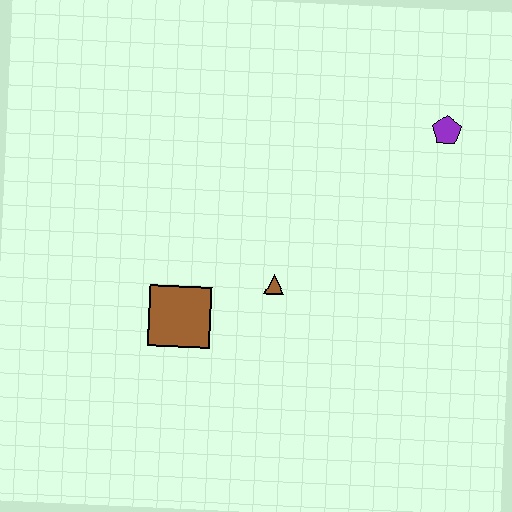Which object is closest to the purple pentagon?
The brown triangle is closest to the purple pentagon.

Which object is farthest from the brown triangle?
The purple pentagon is farthest from the brown triangle.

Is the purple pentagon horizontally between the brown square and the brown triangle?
No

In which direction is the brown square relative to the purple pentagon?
The brown square is to the left of the purple pentagon.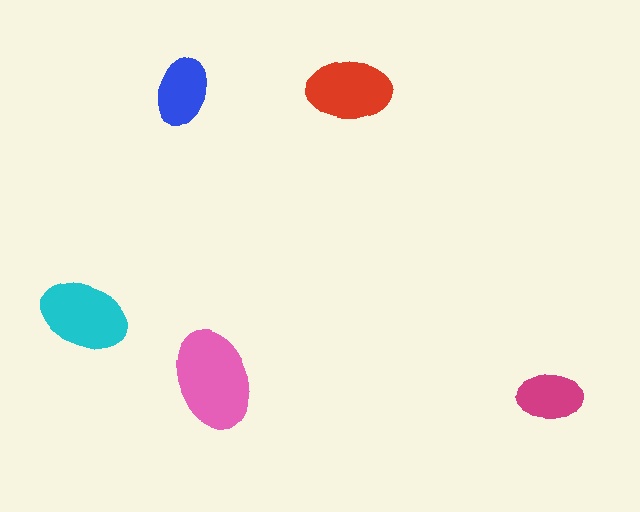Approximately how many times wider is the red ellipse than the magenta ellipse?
About 1.5 times wider.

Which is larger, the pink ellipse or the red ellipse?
The pink one.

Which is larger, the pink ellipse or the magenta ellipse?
The pink one.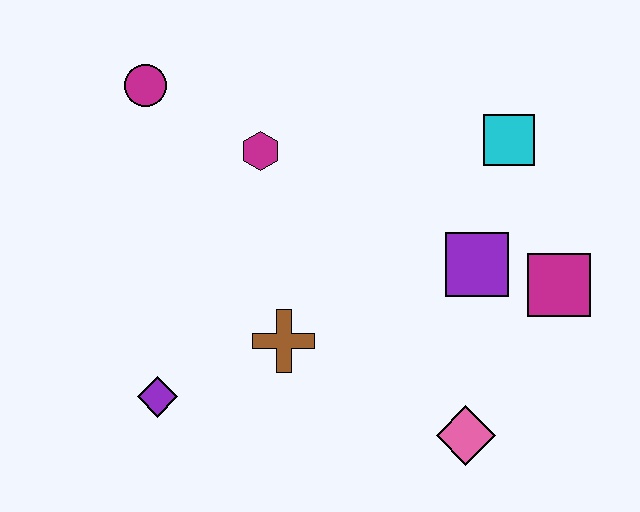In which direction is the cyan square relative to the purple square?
The cyan square is above the purple square.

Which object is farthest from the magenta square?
The magenta circle is farthest from the magenta square.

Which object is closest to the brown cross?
The purple diamond is closest to the brown cross.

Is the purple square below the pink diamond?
No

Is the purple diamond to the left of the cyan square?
Yes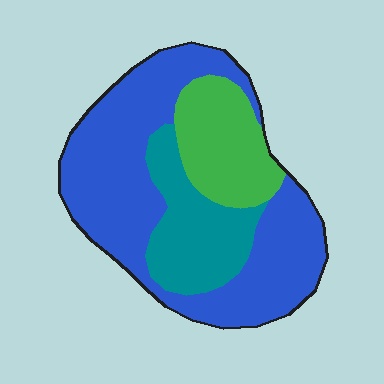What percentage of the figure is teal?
Teal covers around 20% of the figure.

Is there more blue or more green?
Blue.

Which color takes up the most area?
Blue, at roughly 60%.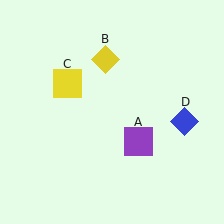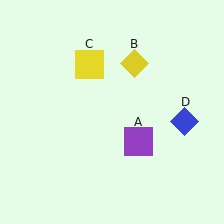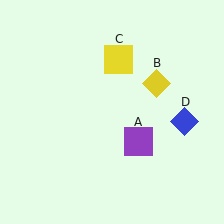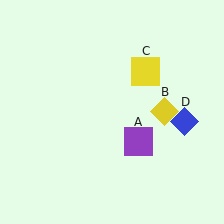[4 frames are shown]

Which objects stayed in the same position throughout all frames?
Purple square (object A) and blue diamond (object D) remained stationary.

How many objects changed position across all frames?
2 objects changed position: yellow diamond (object B), yellow square (object C).